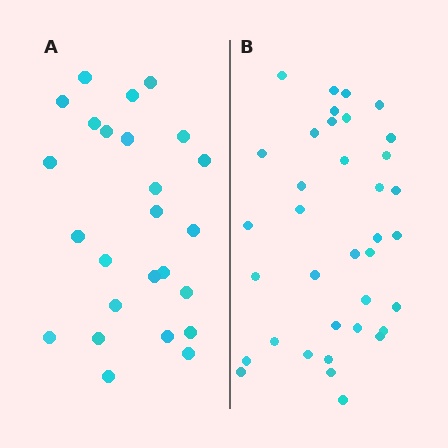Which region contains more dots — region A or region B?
Region B (the right region) has more dots.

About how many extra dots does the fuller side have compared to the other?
Region B has roughly 12 or so more dots than region A.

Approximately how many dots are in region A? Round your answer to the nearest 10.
About 20 dots. (The exact count is 25, which rounds to 20.)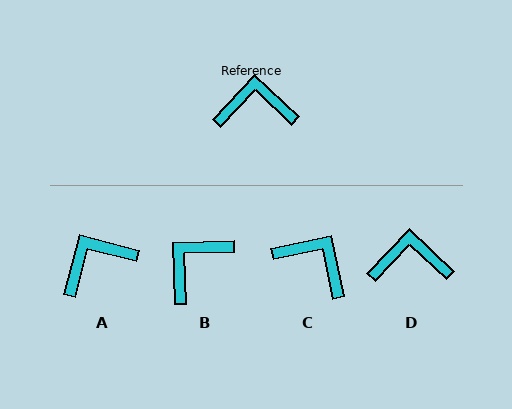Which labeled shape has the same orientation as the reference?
D.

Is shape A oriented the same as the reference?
No, it is off by about 29 degrees.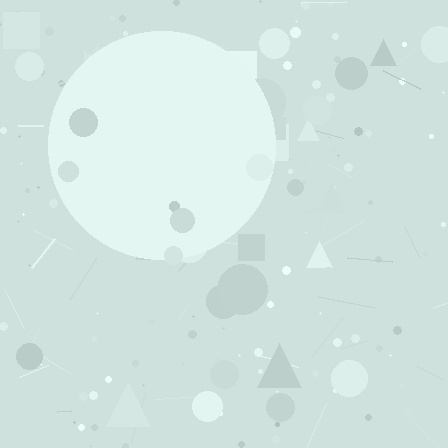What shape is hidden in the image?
A circle is hidden in the image.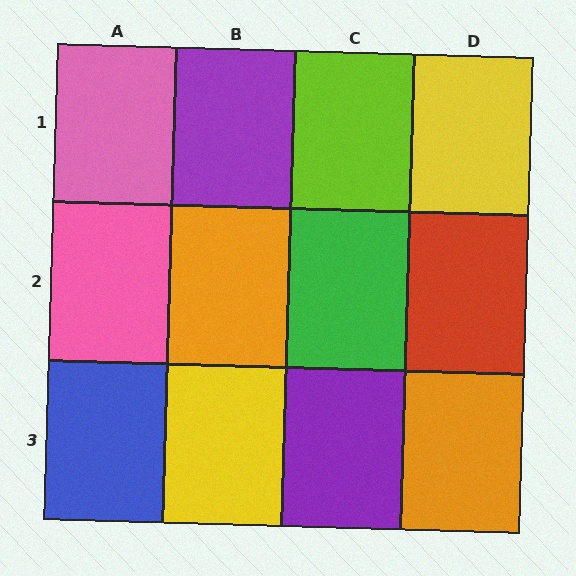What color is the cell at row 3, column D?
Orange.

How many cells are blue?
1 cell is blue.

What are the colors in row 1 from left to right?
Pink, purple, lime, yellow.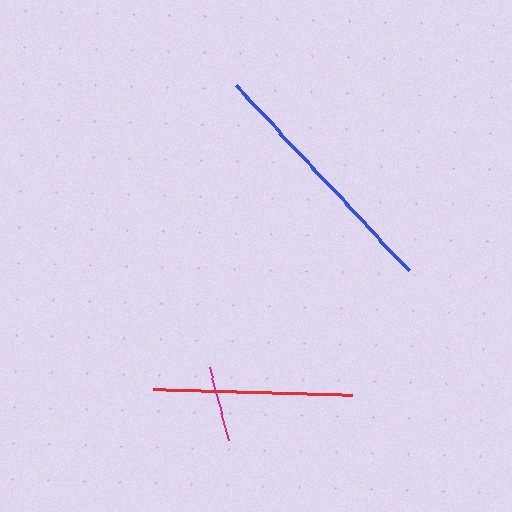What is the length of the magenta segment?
The magenta segment is approximately 76 pixels long.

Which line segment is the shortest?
The magenta line is the shortest at approximately 76 pixels.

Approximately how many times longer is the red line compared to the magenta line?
The red line is approximately 2.6 times the length of the magenta line.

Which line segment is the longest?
The blue line is the longest at approximately 253 pixels.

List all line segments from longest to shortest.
From longest to shortest: blue, red, magenta.